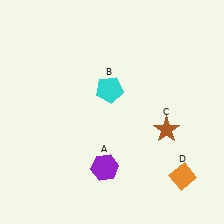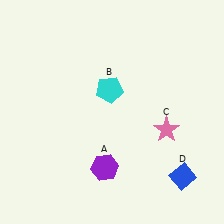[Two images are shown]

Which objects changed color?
C changed from brown to pink. D changed from orange to blue.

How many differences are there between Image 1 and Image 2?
There are 2 differences between the two images.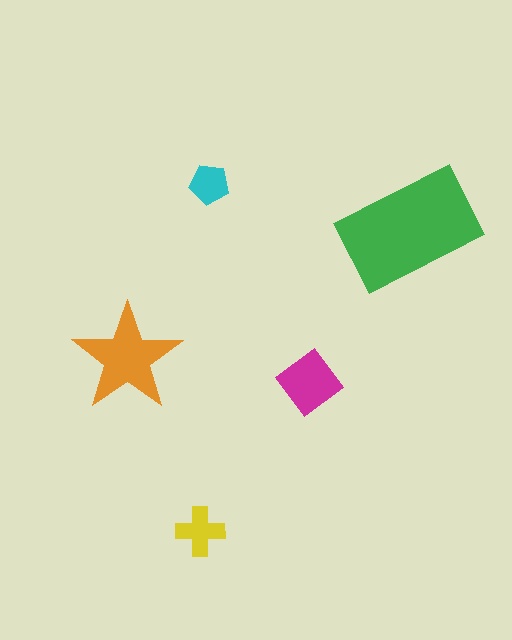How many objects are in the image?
There are 5 objects in the image.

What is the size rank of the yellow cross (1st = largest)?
4th.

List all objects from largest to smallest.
The green rectangle, the orange star, the magenta diamond, the yellow cross, the cyan pentagon.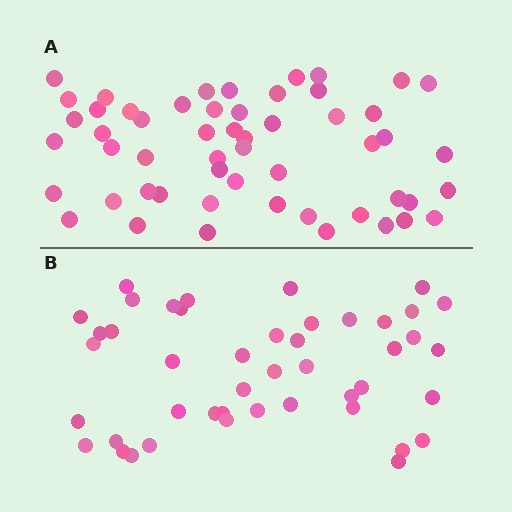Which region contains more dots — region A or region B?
Region A (the top region) has more dots.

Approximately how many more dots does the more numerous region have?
Region A has roughly 8 or so more dots than region B.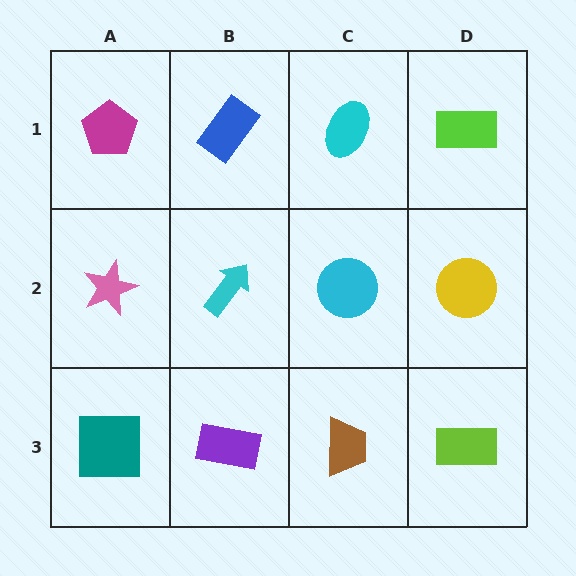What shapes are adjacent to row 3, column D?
A yellow circle (row 2, column D), a brown trapezoid (row 3, column C).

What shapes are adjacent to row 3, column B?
A cyan arrow (row 2, column B), a teal square (row 3, column A), a brown trapezoid (row 3, column C).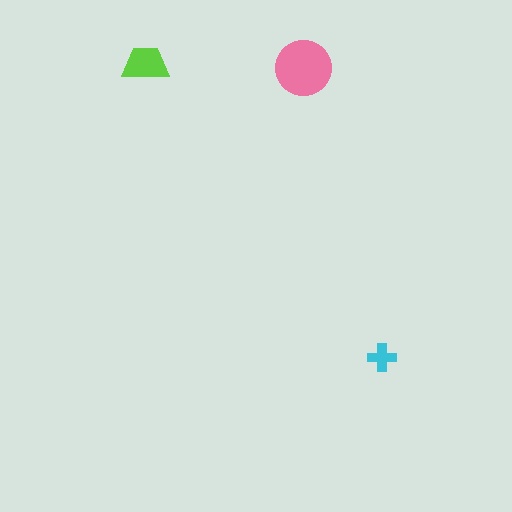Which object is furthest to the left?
The lime trapezoid is leftmost.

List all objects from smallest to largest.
The cyan cross, the lime trapezoid, the pink circle.